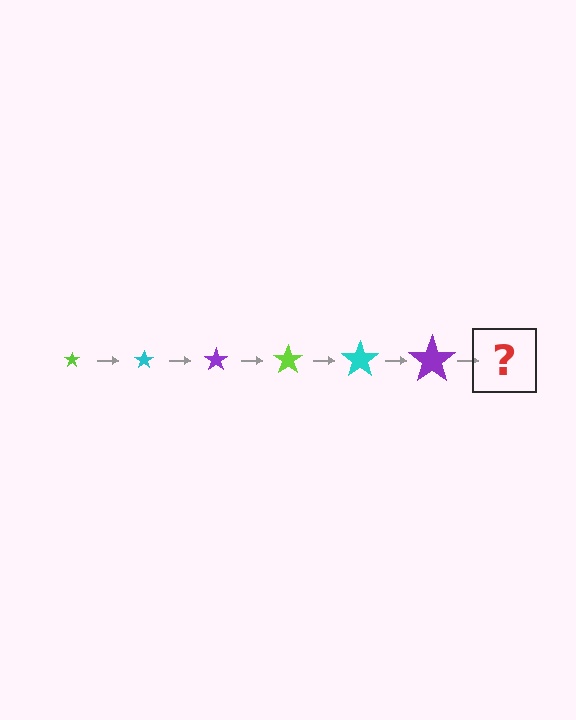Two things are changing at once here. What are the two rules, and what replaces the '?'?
The two rules are that the star grows larger each step and the color cycles through lime, cyan, and purple. The '?' should be a lime star, larger than the previous one.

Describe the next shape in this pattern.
It should be a lime star, larger than the previous one.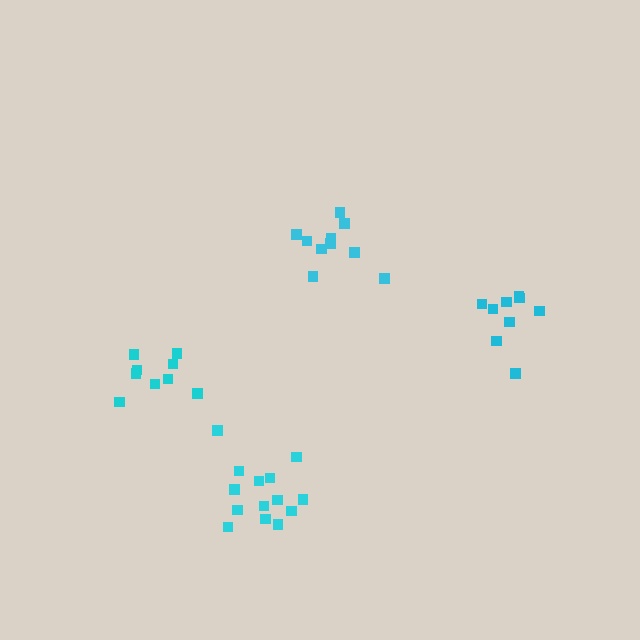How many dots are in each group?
Group 1: 9 dots, Group 2: 14 dots, Group 3: 11 dots, Group 4: 9 dots (43 total).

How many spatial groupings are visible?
There are 4 spatial groupings.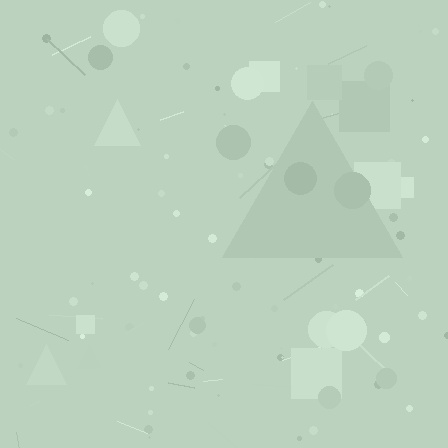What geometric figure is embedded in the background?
A triangle is embedded in the background.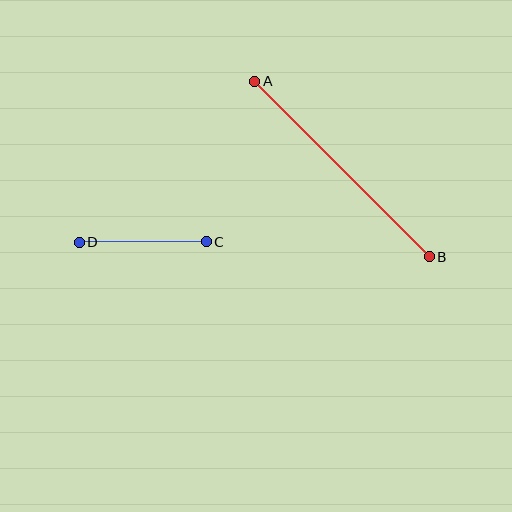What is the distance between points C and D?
The distance is approximately 127 pixels.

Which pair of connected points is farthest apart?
Points A and B are farthest apart.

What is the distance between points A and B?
The distance is approximately 247 pixels.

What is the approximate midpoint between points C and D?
The midpoint is at approximately (143, 242) pixels.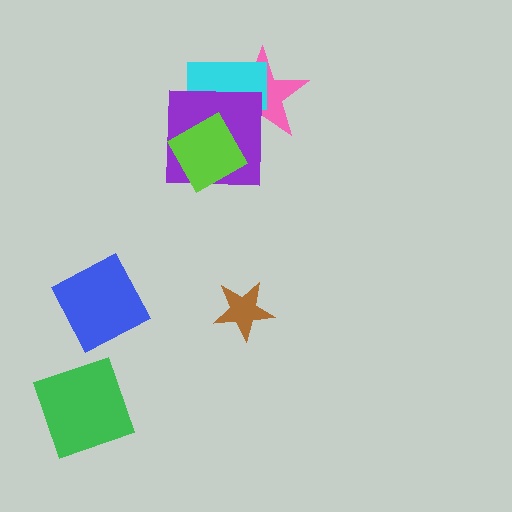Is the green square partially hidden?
No, no other shape covers it.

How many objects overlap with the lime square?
1 object overlaps with the lime square.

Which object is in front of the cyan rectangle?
The purple square is in front of the cyan rectangle.